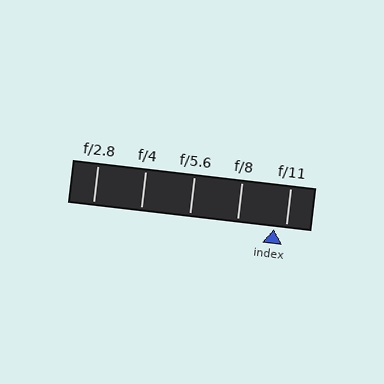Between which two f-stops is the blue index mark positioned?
The index mark is between f/8 and f/11.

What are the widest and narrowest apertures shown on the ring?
The widest aperture shown is f/2.8 and the narrowest is f/11.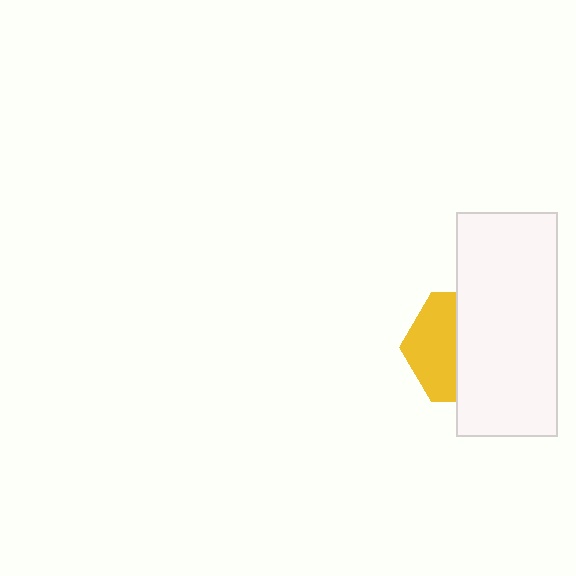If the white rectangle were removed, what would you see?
You would see the complete yellow hexagon.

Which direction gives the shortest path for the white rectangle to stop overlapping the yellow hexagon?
Moving right gives the shortest separation.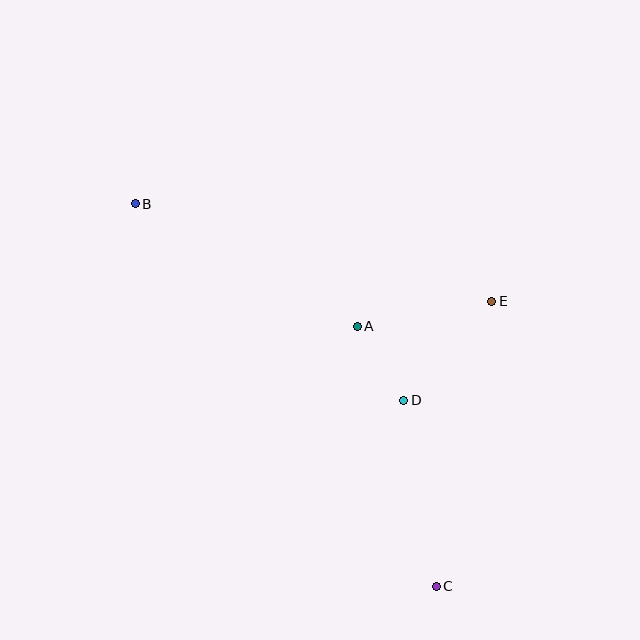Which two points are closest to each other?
Points A and D are closest to each other.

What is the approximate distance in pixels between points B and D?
The distance between B and D is approximately 333 pixels.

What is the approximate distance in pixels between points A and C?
The distance between A and C is approximately 271 pixels.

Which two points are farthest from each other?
Points B and C are farthest from each other.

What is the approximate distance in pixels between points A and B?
The distance between A and B is approximately 254 pixels.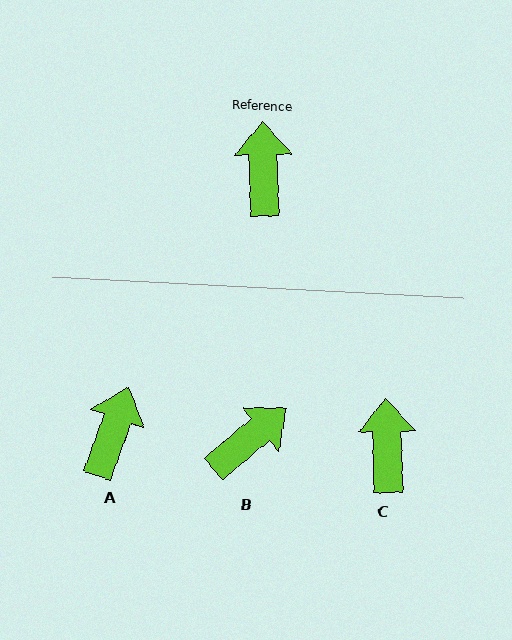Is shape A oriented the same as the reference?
No, it is off by about 21 degrees.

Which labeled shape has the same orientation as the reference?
C.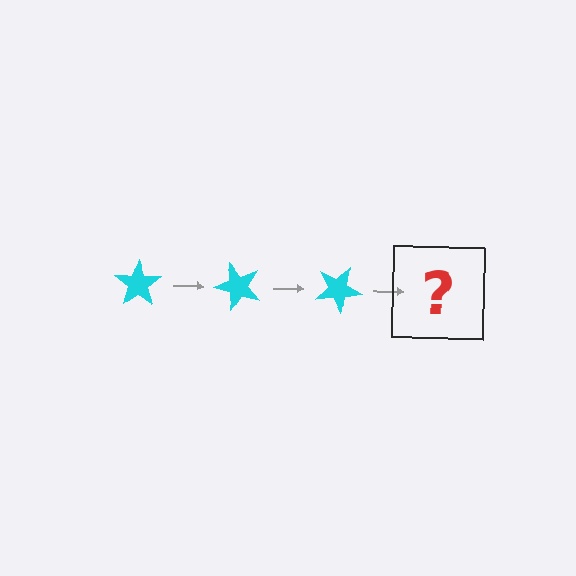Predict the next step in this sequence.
The next step is a cyan star rotated 150 degrees.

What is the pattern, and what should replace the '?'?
The pattern is that the star rotates 50 degrees each step. The '?' should be a cyan star rotated 150 degrees.